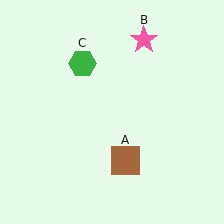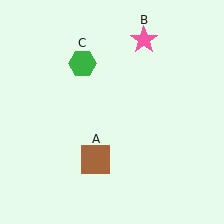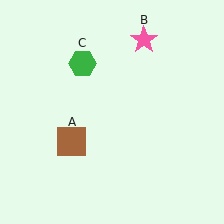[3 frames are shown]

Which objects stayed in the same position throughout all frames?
Pink star (object B) and green hexagon (object C) remained stationary.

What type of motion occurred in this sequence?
The brown square (object A) rotated clockwise around the center of the scene.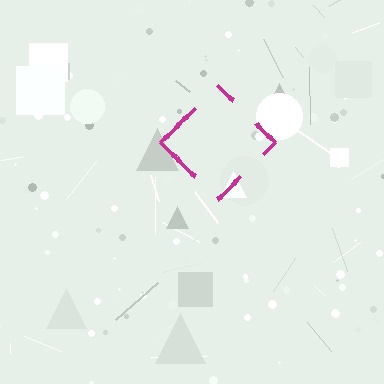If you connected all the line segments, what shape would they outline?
They would outline a diamond.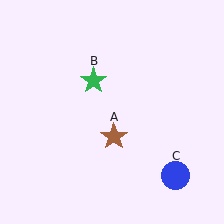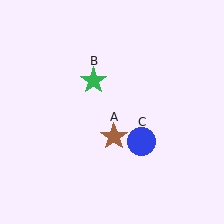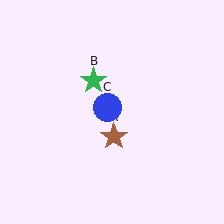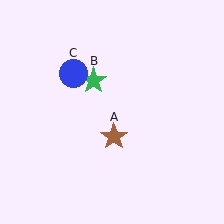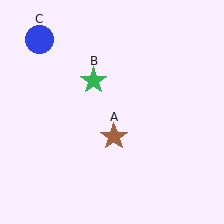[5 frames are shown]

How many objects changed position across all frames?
1 object changed position: blue circle (object C).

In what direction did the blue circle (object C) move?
The blue circle (object C) moved up and to the left.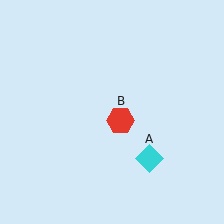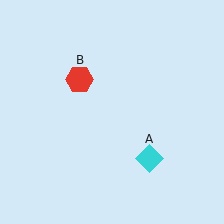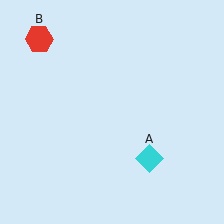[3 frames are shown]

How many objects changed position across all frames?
1 object changed position: red hexagon (object B).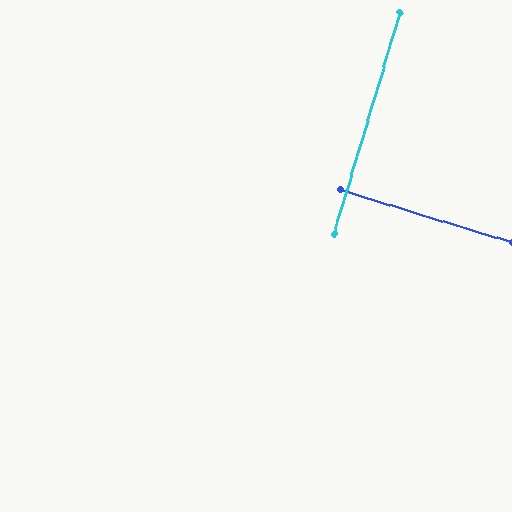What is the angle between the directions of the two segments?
Approximately 89 degrees.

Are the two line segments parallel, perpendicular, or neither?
Perpendicular — they meet at approximately 89°.